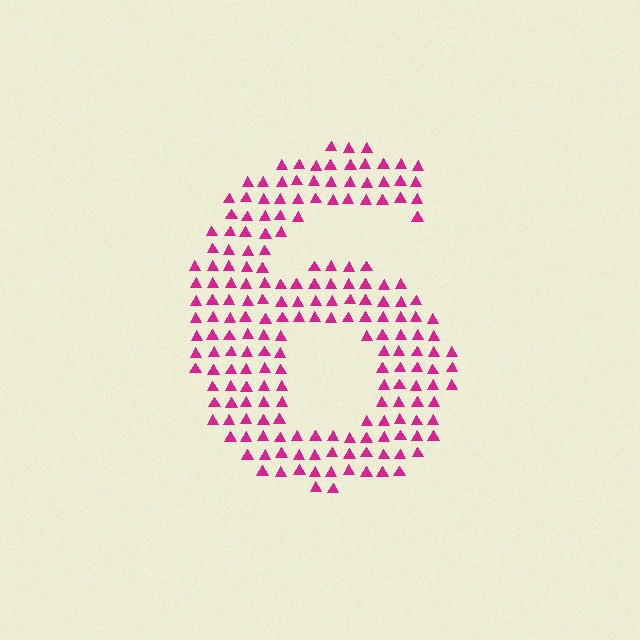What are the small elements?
The small elements are triangles.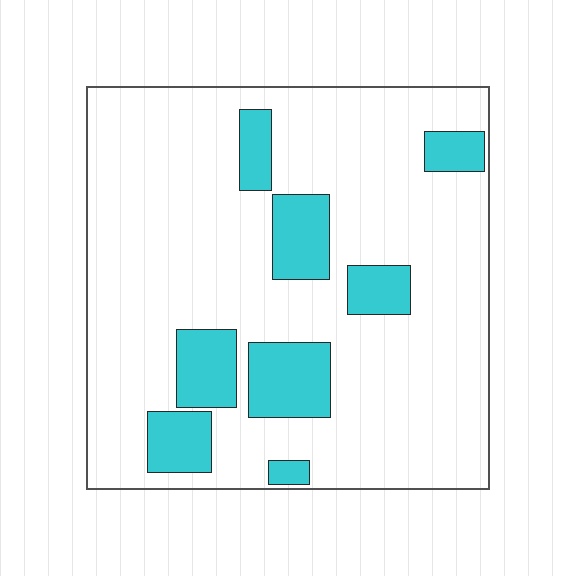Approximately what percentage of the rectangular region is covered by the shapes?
Approximately 20%.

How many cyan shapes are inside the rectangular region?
8.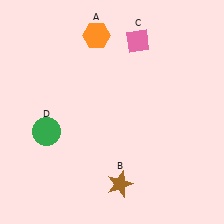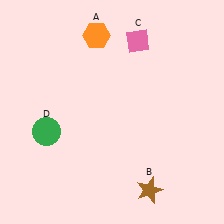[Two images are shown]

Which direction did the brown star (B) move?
The brown star (B) moved right.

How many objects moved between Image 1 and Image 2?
1 object moved between the two images.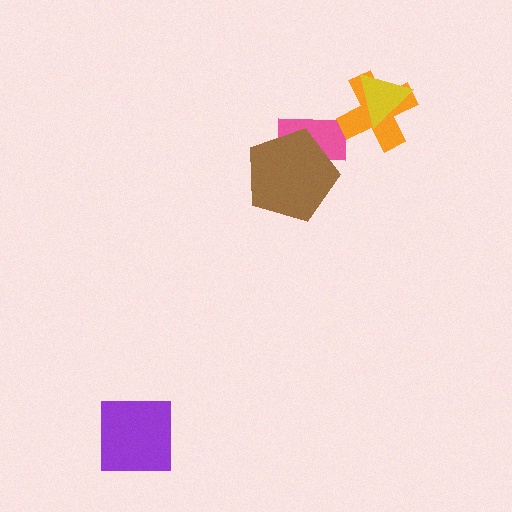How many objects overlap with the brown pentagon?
1 object overlaps with the brown pentagon.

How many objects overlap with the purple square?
0 objects overlap with the purple square.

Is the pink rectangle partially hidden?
Yes, it is partially covered by another shape.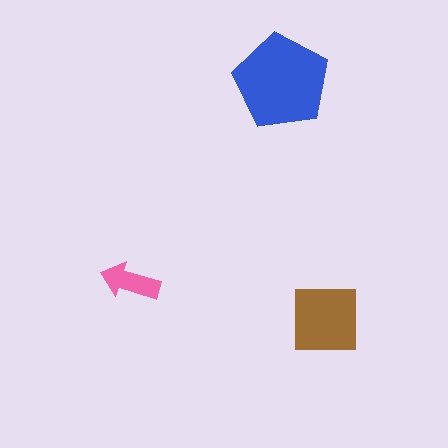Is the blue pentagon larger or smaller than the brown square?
Larger.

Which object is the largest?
The blue pentagon.